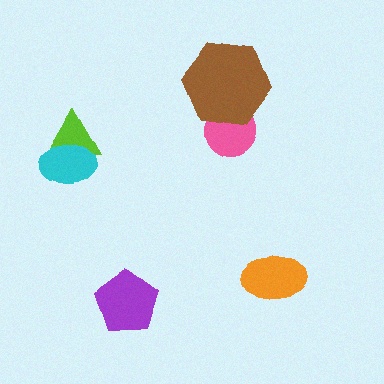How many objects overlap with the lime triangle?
1 object overlaps with the lime triangle.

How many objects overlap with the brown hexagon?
1 object overlaps with the brown hexagon.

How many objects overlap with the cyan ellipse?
1 object overlaps with the cyan ellipse.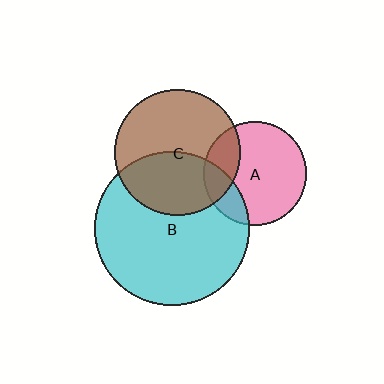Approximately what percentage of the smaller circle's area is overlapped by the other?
Approximately 25%.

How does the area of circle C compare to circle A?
Approximately 1.5 times.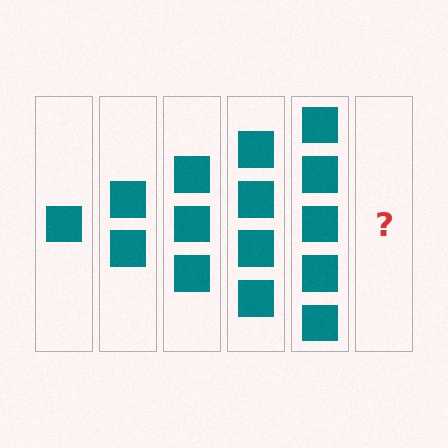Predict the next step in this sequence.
The next step is 6 squares.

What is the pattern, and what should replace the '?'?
The pattern is that each step adds one more square. The '?' should be 6 squares.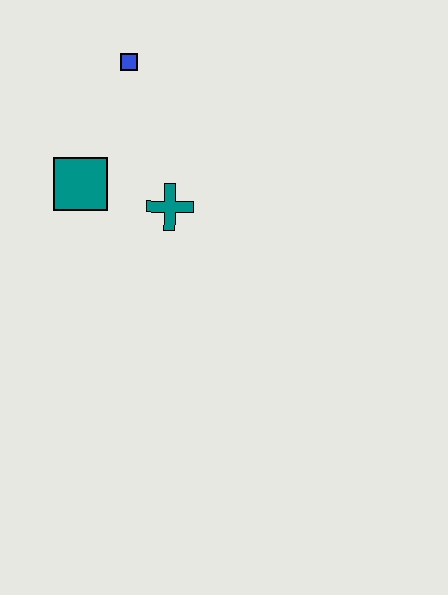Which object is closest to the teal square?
The teal cross is closest to the teal square.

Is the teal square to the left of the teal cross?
Yes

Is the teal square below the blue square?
Yes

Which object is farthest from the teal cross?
The blue square is farthest from the teal cross.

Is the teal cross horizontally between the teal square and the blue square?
No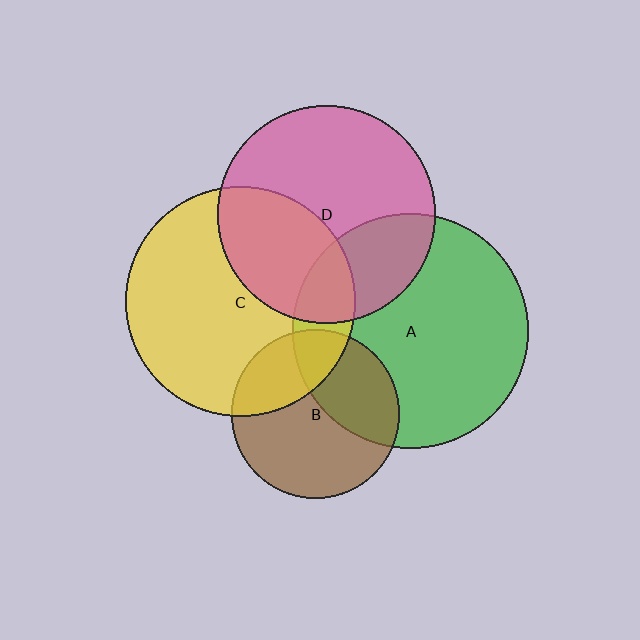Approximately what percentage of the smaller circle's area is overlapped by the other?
Approximately 25%.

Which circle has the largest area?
Circle A (green).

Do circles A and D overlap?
Yes.